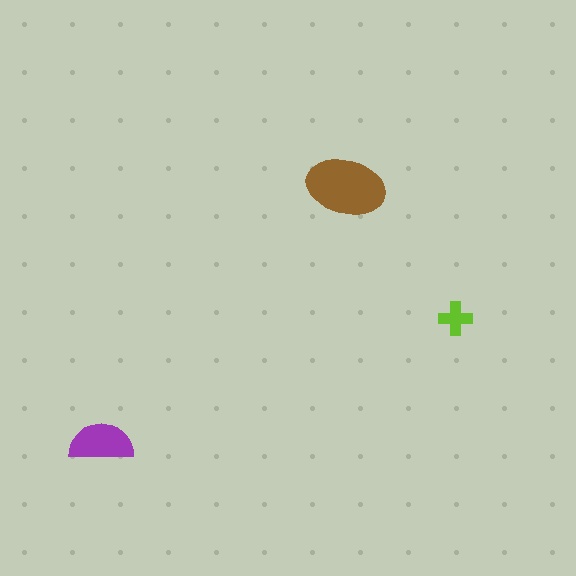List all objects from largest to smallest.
The brown ellipse, the purple semicircle, the lime cross.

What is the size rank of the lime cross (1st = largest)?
3rd.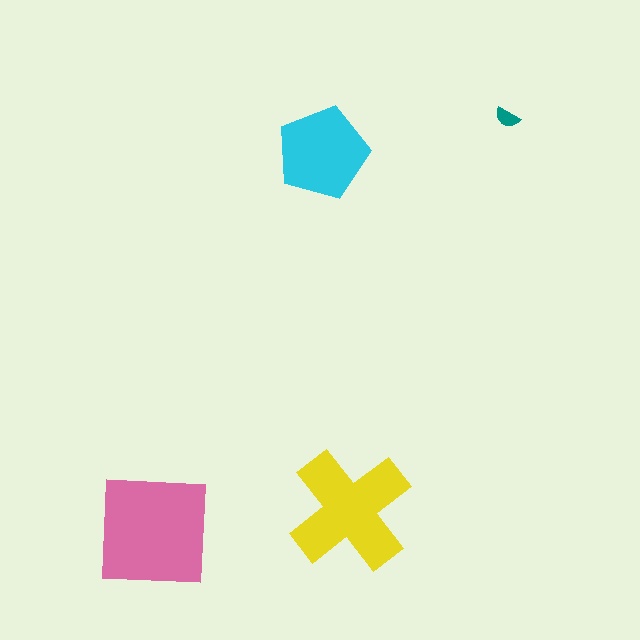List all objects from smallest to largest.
The teal semicircle, the cyan pentagon, the yellow cross, the pink square.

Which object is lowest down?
The pink square is bottommost.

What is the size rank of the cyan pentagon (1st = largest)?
3rd.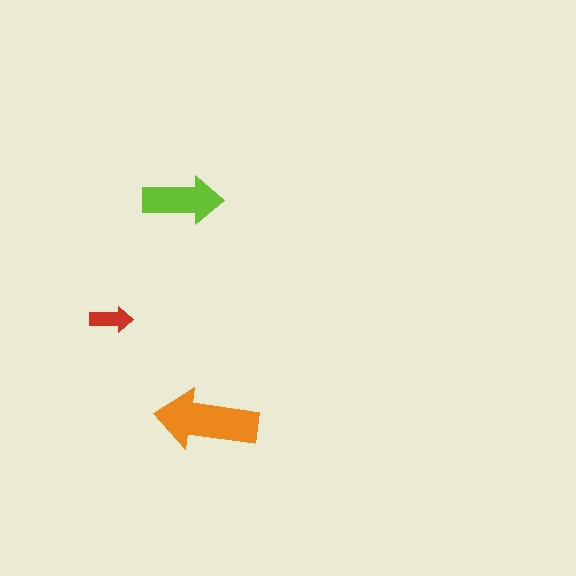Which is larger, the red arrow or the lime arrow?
The lime one.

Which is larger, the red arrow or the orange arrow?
The orange one.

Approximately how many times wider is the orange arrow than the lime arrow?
About 1.5 times wider.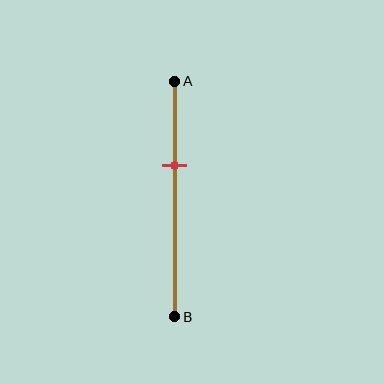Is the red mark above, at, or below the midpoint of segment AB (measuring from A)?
The red mark is above the midpoint of segment AB.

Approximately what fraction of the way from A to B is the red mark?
The red mark is approximately 35% of the way from A to B.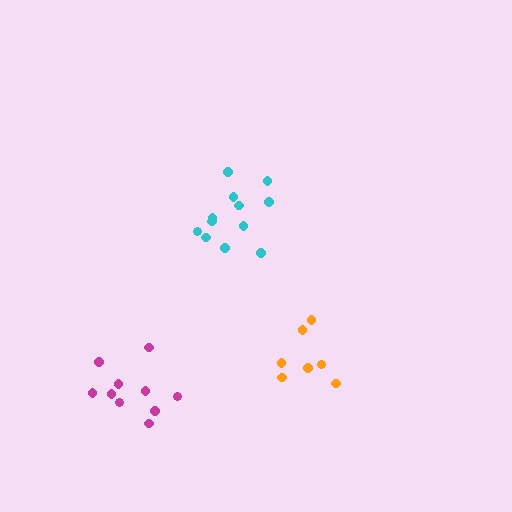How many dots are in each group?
Group 1: 7 dots, Group 2: 12 dots, Group 3: 10 dots (29 total).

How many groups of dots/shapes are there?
There are 3 groups.